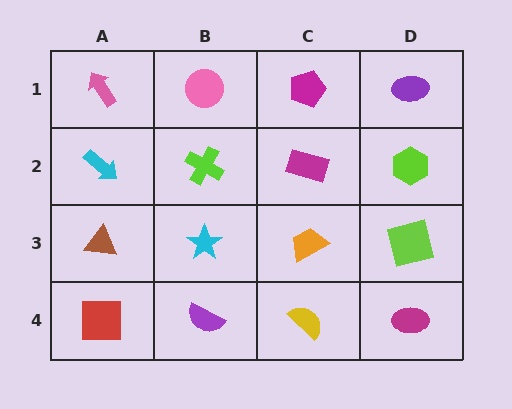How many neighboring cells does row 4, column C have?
3.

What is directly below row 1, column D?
A lime hexagon.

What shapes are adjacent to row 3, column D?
A lime hexagon (row 2, column D), a magenta ellipse (row 4, column D), an orange trapezoid (row 3, column C).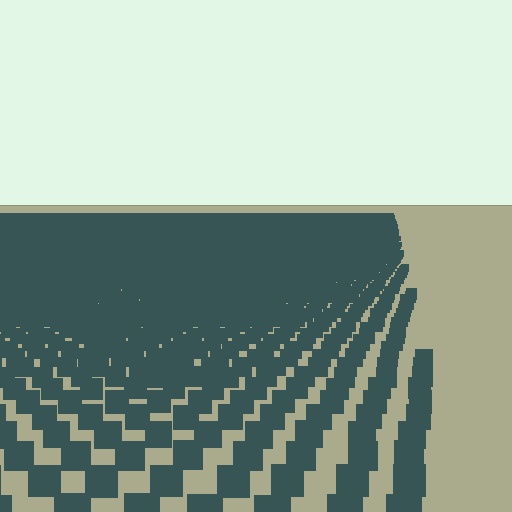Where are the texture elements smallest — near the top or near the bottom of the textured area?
Near the top.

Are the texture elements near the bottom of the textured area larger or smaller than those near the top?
Larger. Near the bottom, elements are closer to the viewer and appear at a bigger on-screen size.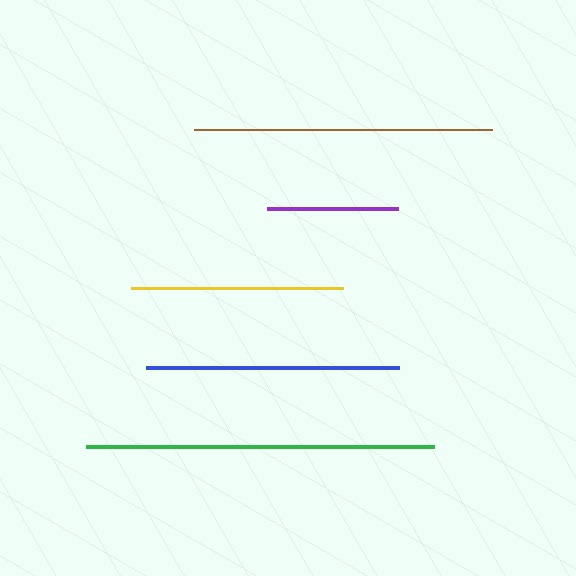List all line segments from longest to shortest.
From longest to shortest: green, brown, blue, yellow, purple.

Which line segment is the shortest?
The purple line is the shortest at approximately 131 pixels.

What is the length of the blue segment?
The blue segment is approximately 253 pixels long.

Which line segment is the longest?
The green line is the longest at approximately 348 pixels.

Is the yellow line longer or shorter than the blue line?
The blue line is longer than the yellow line.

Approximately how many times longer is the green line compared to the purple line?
The green line is approximately 2.6 times the length of the purple line.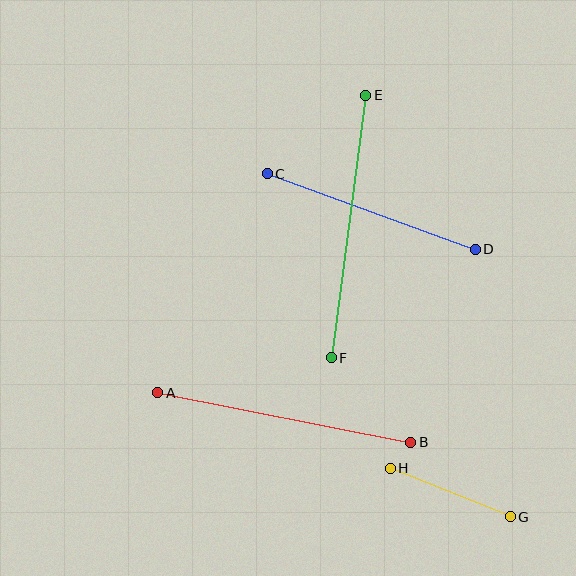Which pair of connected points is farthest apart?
Points E and F are farthest apart.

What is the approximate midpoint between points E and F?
The midpoint is at approximately (349, 226) pixels.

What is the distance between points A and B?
The distance is approximately 258 pixels.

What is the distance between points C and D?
The distance is approximately 221 pixels.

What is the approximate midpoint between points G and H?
The midpoint is at approximately (450, 493) pixels.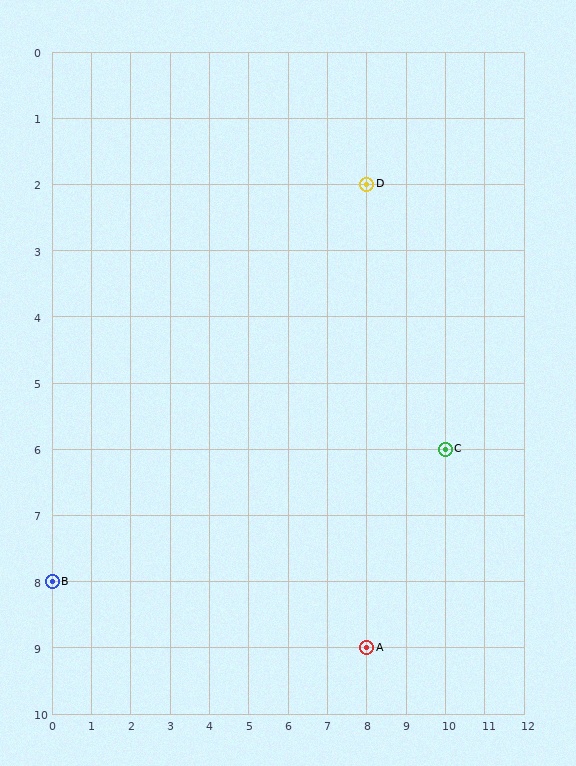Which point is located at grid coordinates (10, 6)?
Point C is at (10, 6).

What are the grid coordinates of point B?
Point B is at grid coordinates (0, 8).